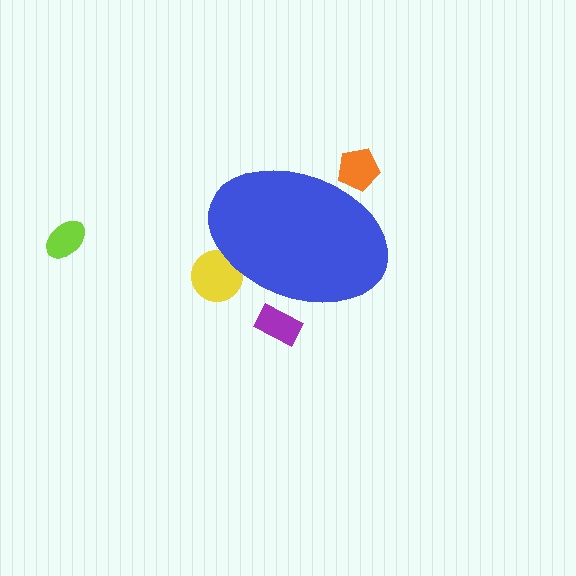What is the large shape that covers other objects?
A blue ellipse.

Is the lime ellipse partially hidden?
No, the lime ellipse is fully visible.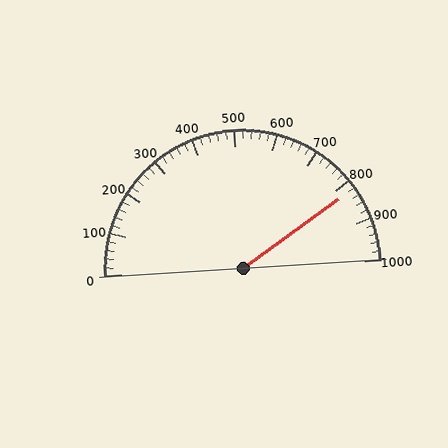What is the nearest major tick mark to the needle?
The nearest major tick mark is 800.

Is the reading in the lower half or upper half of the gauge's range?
The reading is in the upper half of the range (0 to 1000).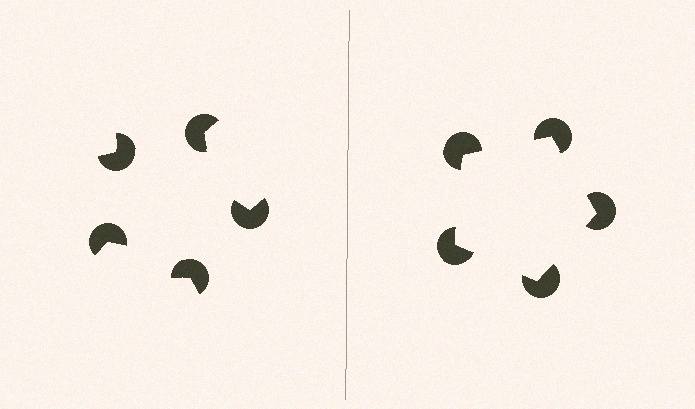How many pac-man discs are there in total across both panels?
10 — 5 on each side.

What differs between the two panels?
The pac-man discs are positioned identically on both sides; only the wedge orientations differ. On the right they align to a pentagon; on the left they are misaligned.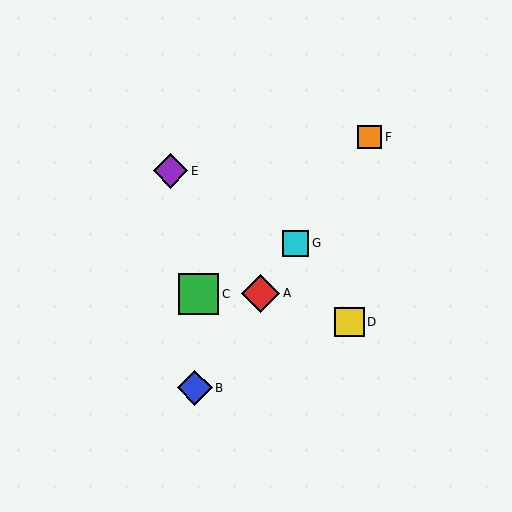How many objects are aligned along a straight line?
4 objects (A, B, F, G) are aligned along a straight line.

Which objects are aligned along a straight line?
Objects A, B, F, G are aligned along a straight line.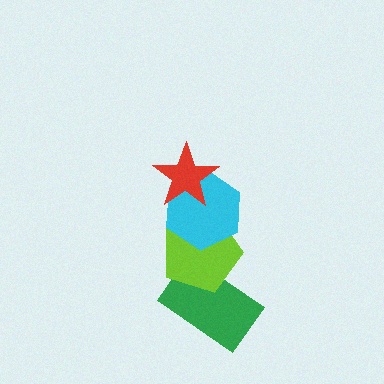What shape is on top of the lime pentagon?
The cyan hexagon is on top of the lime pentagon.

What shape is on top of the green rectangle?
The lime pentagon is on top of the green rectangle.